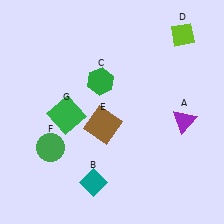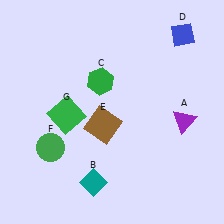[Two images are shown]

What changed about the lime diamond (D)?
In Image 1, D is lime. In Image 2, it changed to blue.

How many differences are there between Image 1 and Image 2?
There is 1 difference between the two images.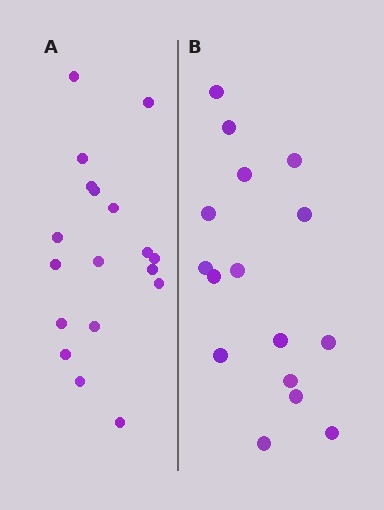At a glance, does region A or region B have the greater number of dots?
Region A (the left region) has more dots.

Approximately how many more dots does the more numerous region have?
Region A has just a few more — roughly 2 or 3 more dots than region B.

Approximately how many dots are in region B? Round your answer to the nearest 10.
About 20 dots. (The exact count is 16, which rounds to 20.)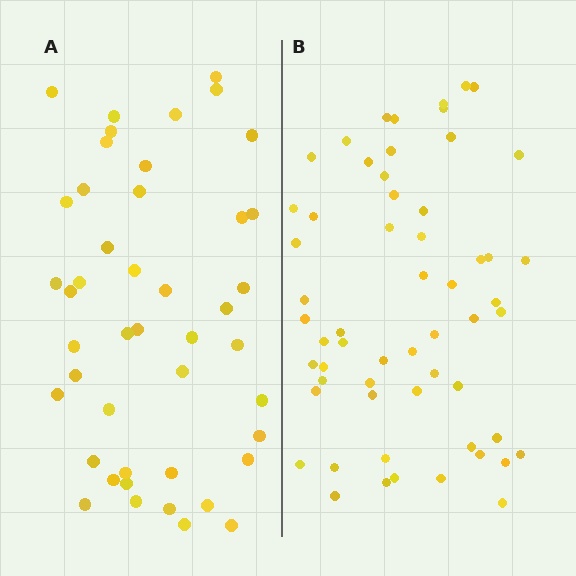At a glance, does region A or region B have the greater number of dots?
Region B (the right region) has more dots.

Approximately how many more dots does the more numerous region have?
Region B has approximately 15 more dots than region A.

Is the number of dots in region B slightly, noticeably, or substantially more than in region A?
Region B has noticeably more, but not dramatically so. The ratio is roughly 1.3 to 1.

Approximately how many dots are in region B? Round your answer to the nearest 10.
About 60 dots. (The exact count is 58, which rounds to 60.)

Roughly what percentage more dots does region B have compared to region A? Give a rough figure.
About 30% more.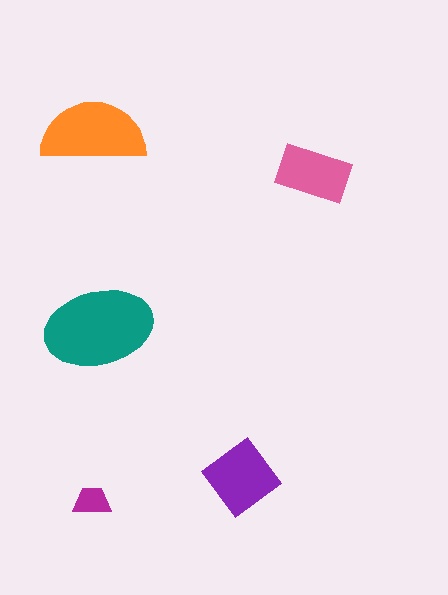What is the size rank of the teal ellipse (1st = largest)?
1st.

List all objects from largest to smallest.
The teal ellipse, the orange semicircle, the purple diamond, the pink rectangle, the magenta trapezoid.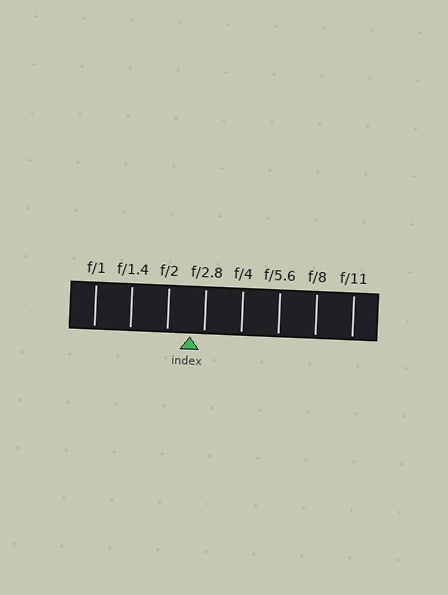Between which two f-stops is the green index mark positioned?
The index mark is between f/2 and f/2.8.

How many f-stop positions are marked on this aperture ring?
There are 8 f-stop positions marked.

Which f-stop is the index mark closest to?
The index mark is closest to f/2.8.